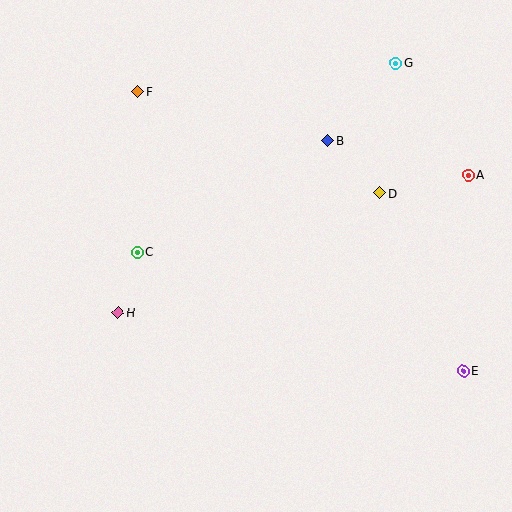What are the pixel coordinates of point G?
Point G is at (396, 63).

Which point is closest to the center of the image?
Point C at (137, 252) is closest to the center.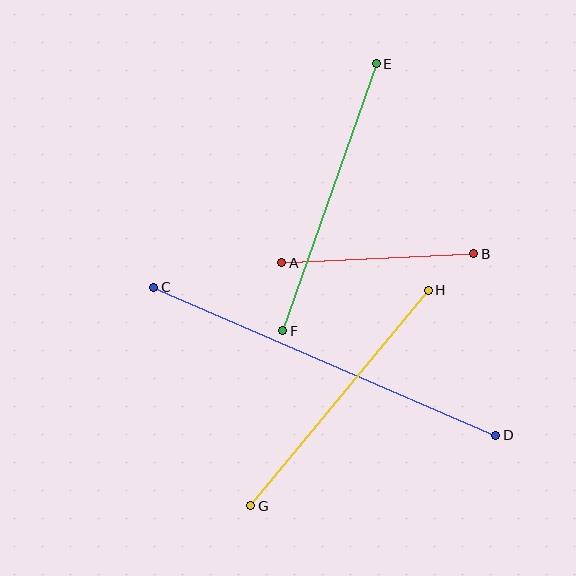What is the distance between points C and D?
The distance is approximately 373 pixels.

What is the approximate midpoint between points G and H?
The midpoint is at approximately (339, 398) pixels.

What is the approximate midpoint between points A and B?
The midpoint is at approximately (378, 258) pixels.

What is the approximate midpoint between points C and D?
The midpoint is at approximately (325, 361) pixels.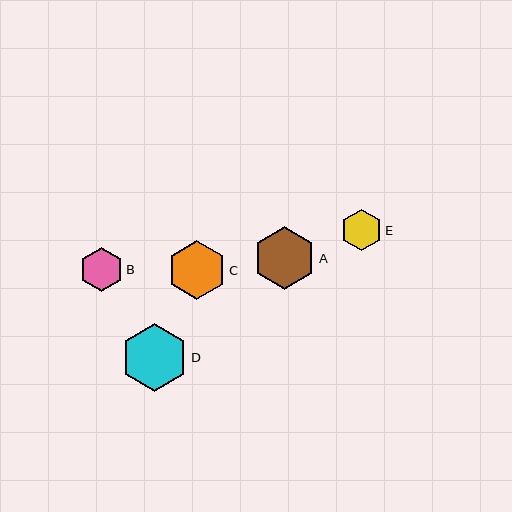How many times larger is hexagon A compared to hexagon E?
Hexagon A is approximately 1.5 times the size of hexagon E.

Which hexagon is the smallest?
Hexagon E is the smallest with a size of approximately 42 pixels.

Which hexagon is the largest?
Hexagon D is the largest with a size of approximately 68 pixels.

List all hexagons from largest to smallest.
From largest to smallest: D, A, C, B, E.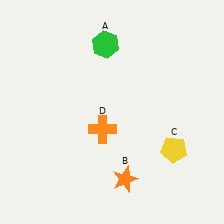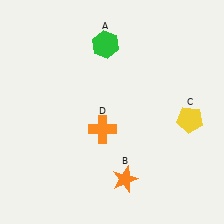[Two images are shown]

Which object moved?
The yellow pentagon (C) moved up.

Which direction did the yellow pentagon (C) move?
The yellow pentagon (C) moved up.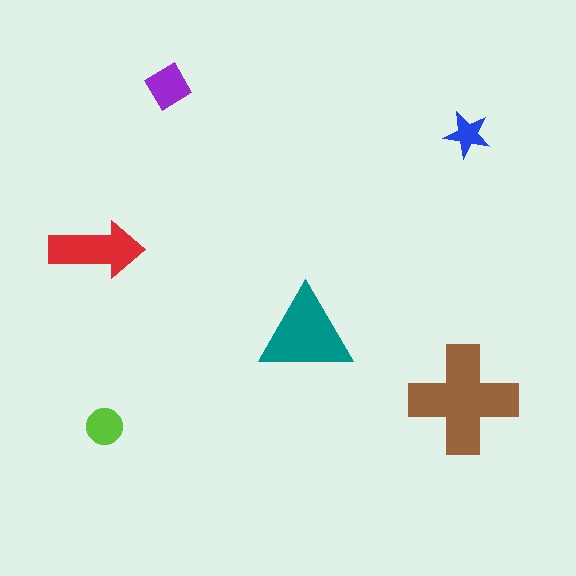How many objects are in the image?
There are 6 objects in the image.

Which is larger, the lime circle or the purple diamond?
The purple diamond.